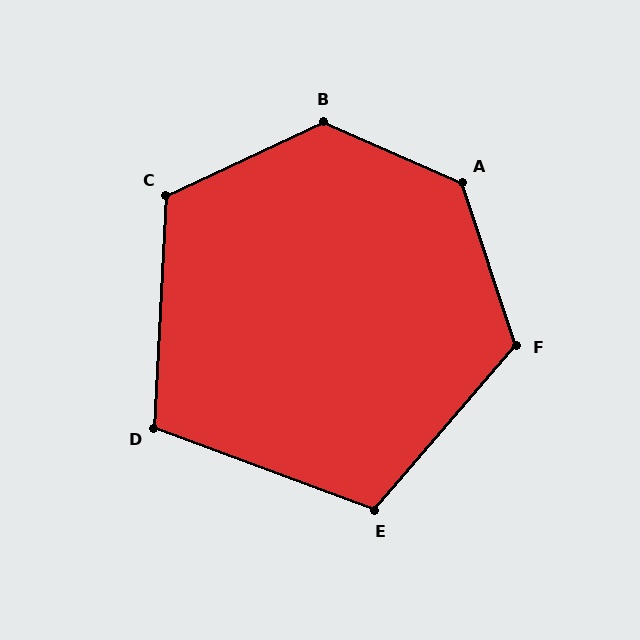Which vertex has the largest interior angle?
A, at approximately 132 degrees.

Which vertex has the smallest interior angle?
D, at approximately 107 degrees.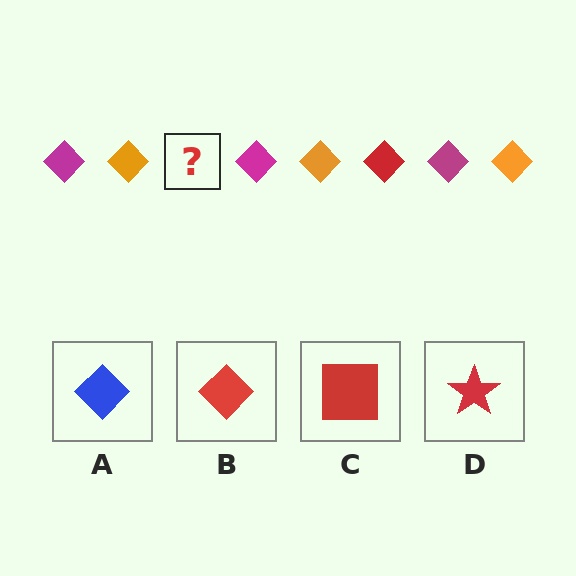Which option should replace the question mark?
Option B.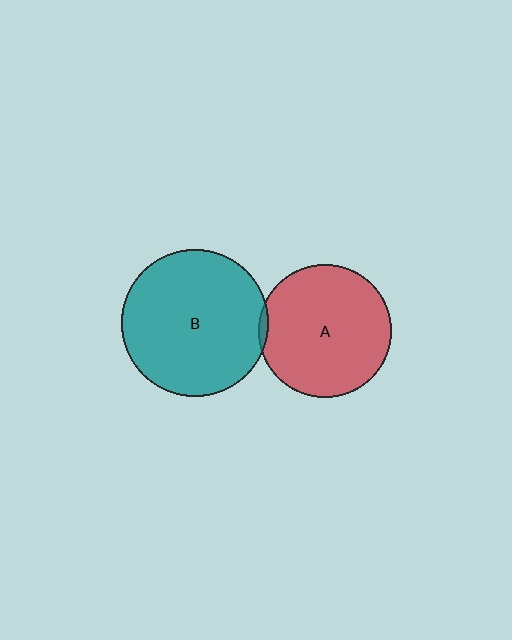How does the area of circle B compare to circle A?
Approximately 1.2 times.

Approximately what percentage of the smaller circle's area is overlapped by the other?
Approximately 5%.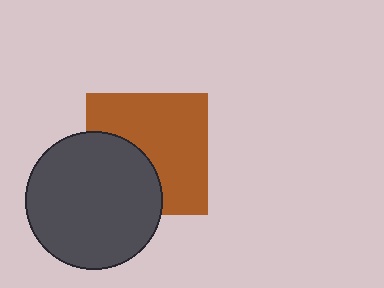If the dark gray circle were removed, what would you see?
You would see the complete brown square.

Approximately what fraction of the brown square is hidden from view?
Roughly 37% of the brown square is hidden behind the dark gray circle.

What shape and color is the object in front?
The object in front is a dark gray circle.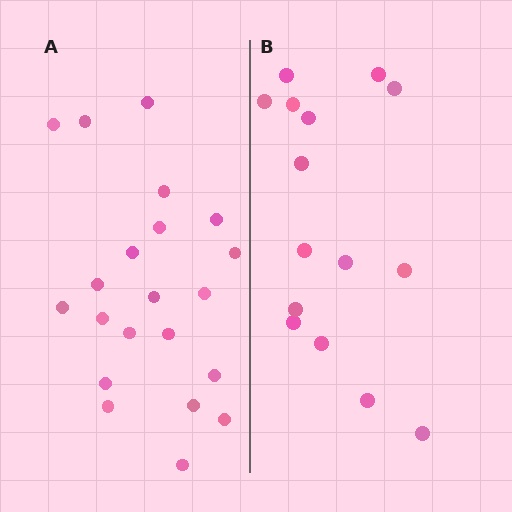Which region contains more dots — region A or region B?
Region A (the left region) has more dots.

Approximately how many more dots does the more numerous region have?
Region A has about 6 more dots than region B.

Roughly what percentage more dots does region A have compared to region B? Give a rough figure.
About 40% more.